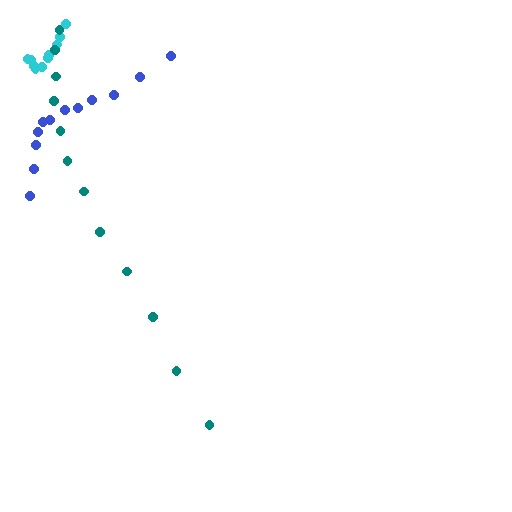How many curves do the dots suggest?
There are 3 distinct paths.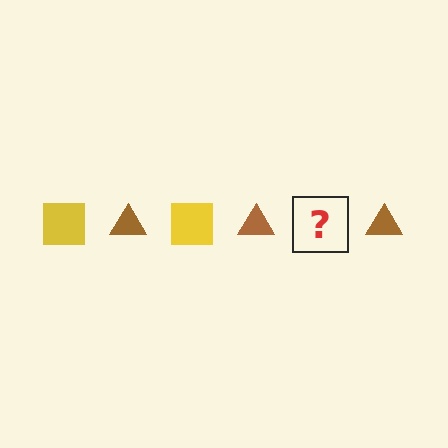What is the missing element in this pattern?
The missing element is a yellow square.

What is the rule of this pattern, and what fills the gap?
The rule is that the pattern alternates between yellow square and brown triangle. The gap should be filled with a yellow square.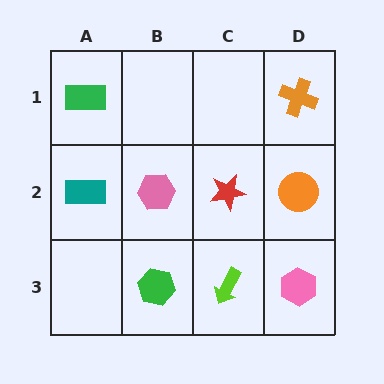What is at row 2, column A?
A teal rectangle.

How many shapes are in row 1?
2 shapes.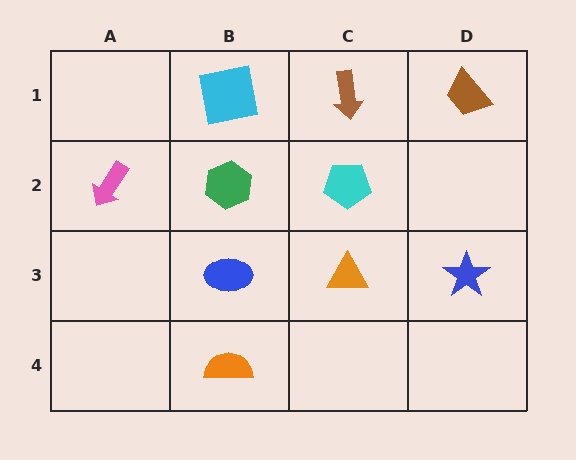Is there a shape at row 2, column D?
No, that cell is empty.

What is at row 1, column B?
A cyan square.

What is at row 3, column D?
A blue star.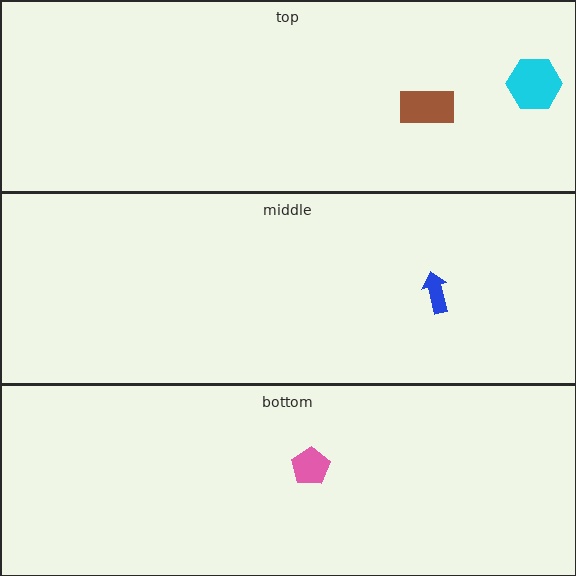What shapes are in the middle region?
The blue arrow.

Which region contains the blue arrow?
The middle region.